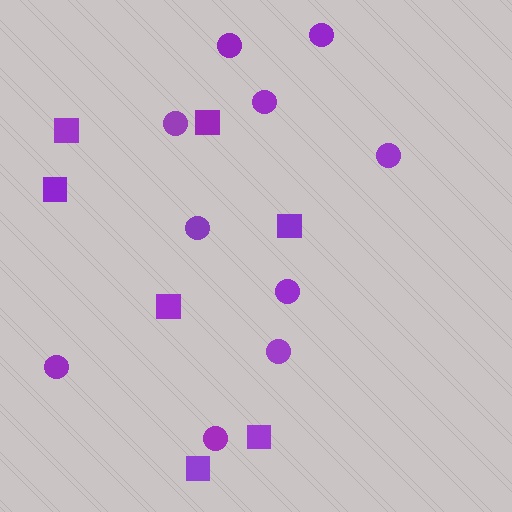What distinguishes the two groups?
There are 2 groups: one group of circles (10) and one group of squares (7).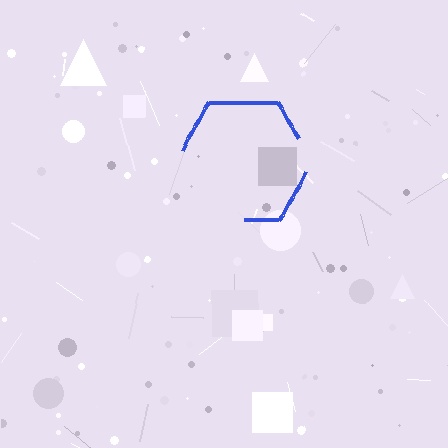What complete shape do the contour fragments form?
The contour fragments form a hexagon.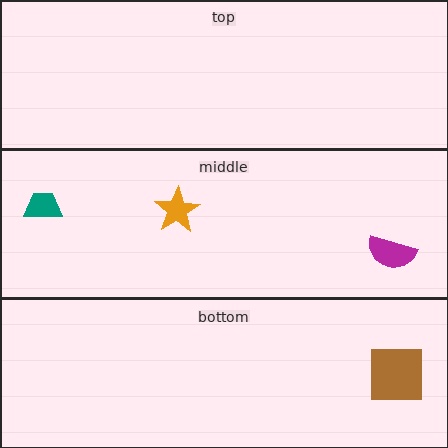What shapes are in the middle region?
The teal trapezoid, the magenta semicircle, the orange star.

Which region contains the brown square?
The bottom region.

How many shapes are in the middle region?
3.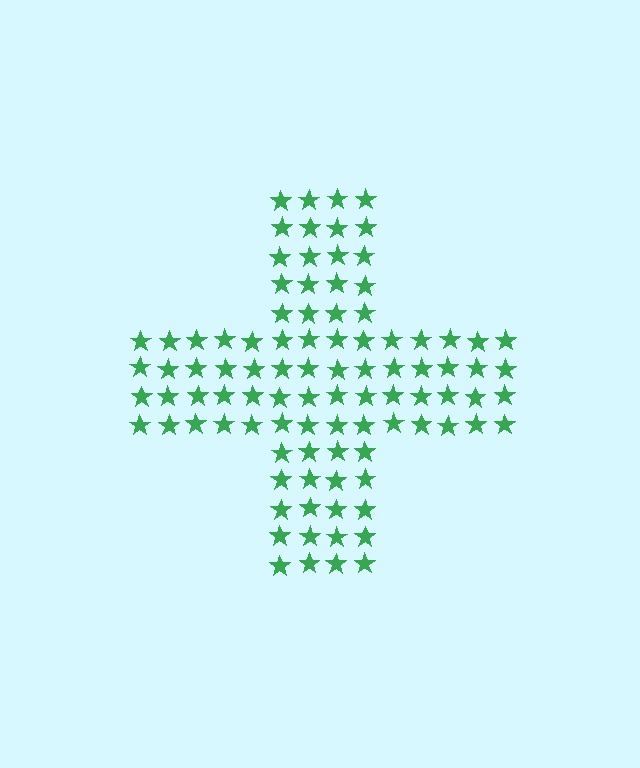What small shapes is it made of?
It is made of small stars.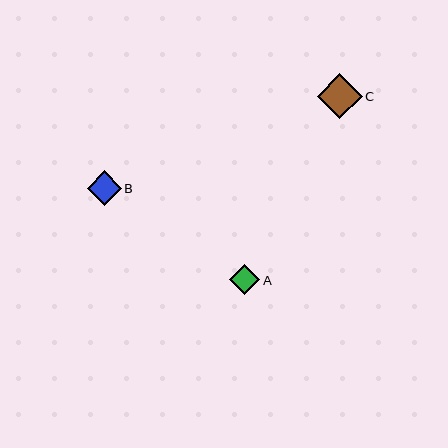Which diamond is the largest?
Diamond C is the largest with a size of approximately 45 pixels.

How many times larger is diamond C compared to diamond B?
Diamond C is approximately 1.3 times the size of diamond B.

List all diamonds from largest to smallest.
From largest to smallest: C, B, A.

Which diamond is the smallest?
Diamond A is the smallest with a size of approximately 30 pixels.